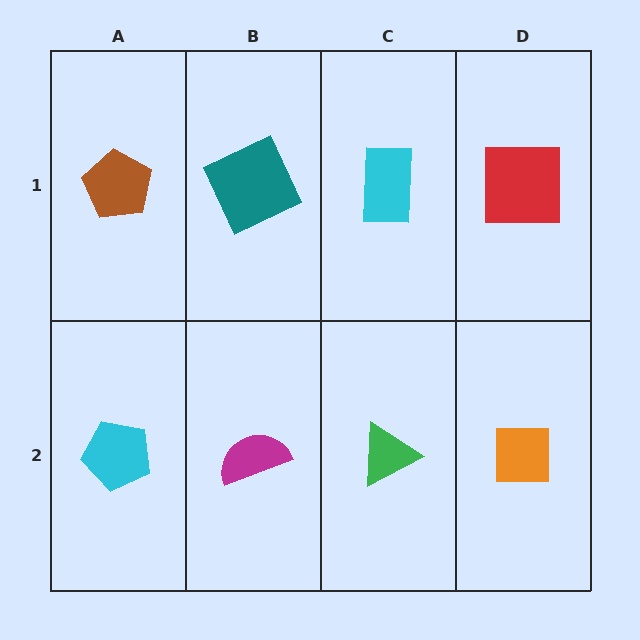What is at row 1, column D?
A red square.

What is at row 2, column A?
A cyan pentagon.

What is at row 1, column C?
A cyan rectangle.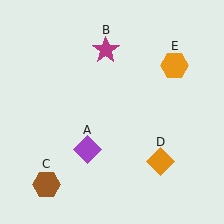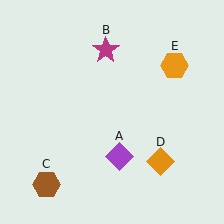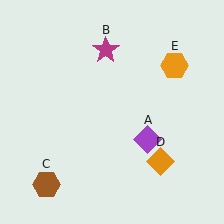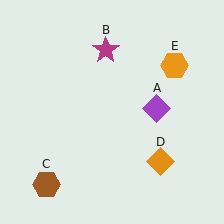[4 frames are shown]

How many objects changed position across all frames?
1 object changed position: purple diamond (object A).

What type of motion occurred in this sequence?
The purple diamond (object A) rotated counterclockwise around the center of the scene.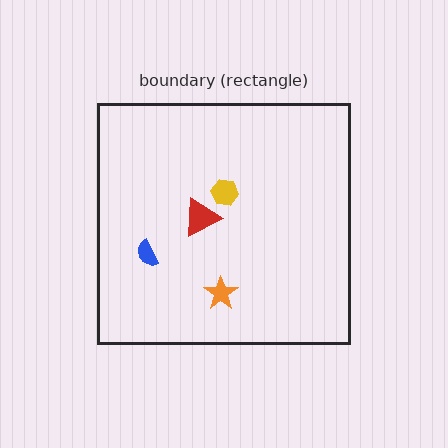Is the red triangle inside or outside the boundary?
Inside.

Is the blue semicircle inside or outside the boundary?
Inside.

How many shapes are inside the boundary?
4 inside, 0 outside.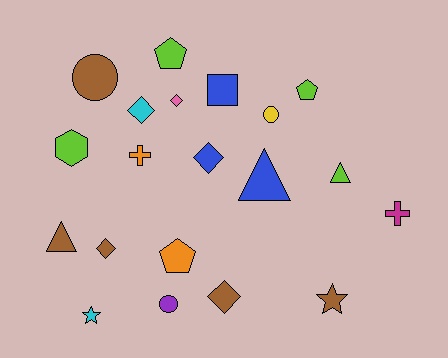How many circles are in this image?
There are 3 circles.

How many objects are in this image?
There are 20 objects.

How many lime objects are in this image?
There are 4 lime objects.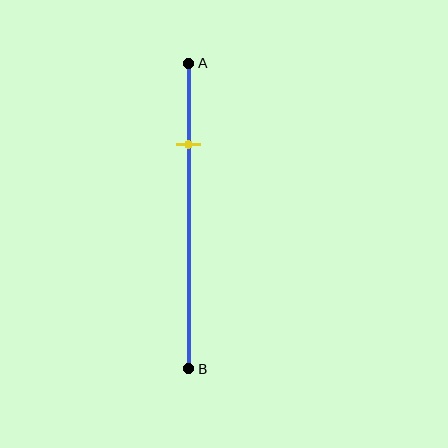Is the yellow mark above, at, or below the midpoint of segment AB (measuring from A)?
The yellow mark is above the midpoint of segment AB.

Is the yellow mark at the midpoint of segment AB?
No, the mark is at about 25% from A, not at the 50% midpoint.